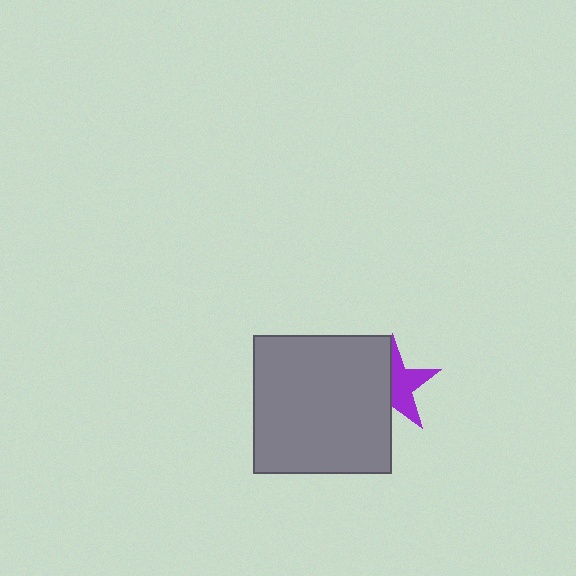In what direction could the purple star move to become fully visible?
The purple star could move right. That would shift it out from behind the gray square entirely.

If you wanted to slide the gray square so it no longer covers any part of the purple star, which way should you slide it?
Slide it left — that is the most direct way to separate the two shapes.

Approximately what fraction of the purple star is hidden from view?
Roughly 49% of the purple star is hidden behind the gray square.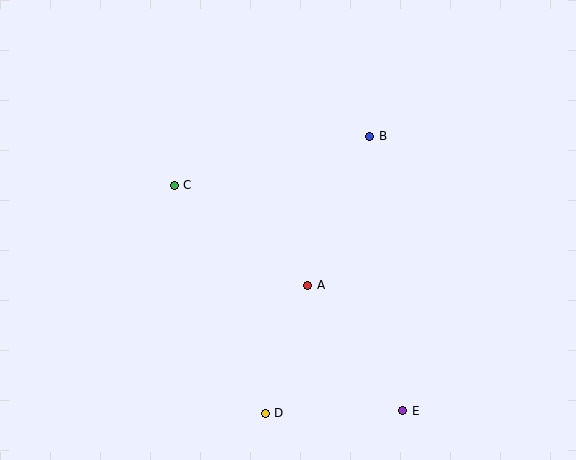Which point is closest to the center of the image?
Point A at (308, 285) is closest to the center.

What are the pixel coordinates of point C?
Point C is at (174, 185).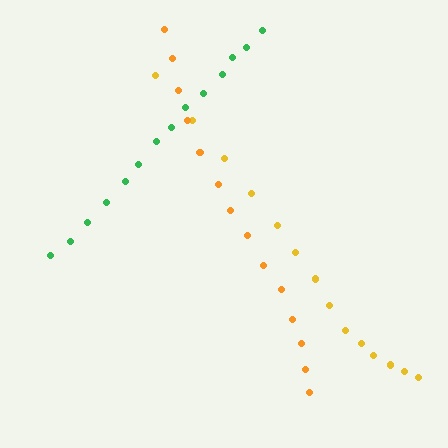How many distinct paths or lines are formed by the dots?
There are 3 distinct paths.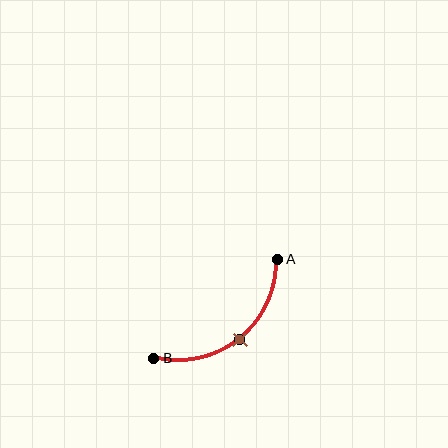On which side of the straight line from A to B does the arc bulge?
The arc bulges below and to the right of the straight line connecting A and B.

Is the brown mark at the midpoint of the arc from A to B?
Yes. The brown mark lies on the arc at equal arc-length from both A and B — it is the arc midpoint.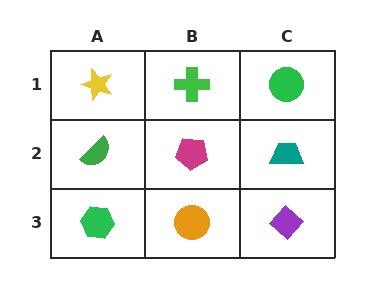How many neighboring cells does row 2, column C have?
3.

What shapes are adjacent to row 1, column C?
A teal trapezoid (row 2, column C), a green cross (row 1, column B).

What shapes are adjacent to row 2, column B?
A green cross (row 1, column B), an orange circle (row 3, column B), a green semicircle (row 2, column A), a teal trapezoid (row 2, column C).